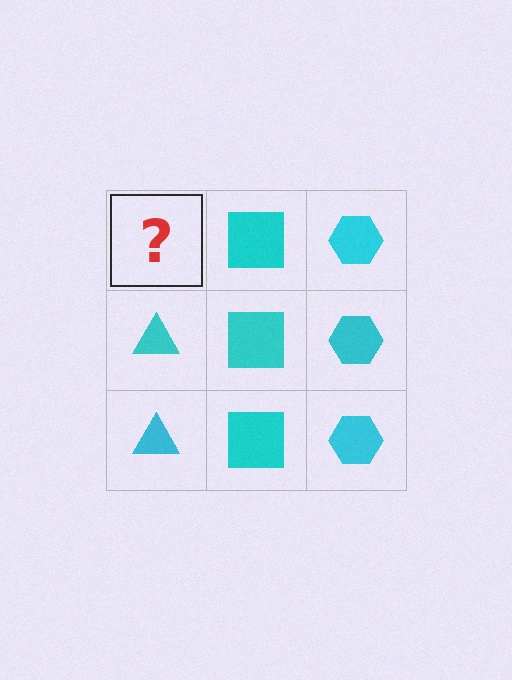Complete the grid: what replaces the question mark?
The question mark should be replaced with a cyan triangle.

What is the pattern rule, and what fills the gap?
The rule is that each column has a consistent shape. The gap should be filled with a cyan triangle.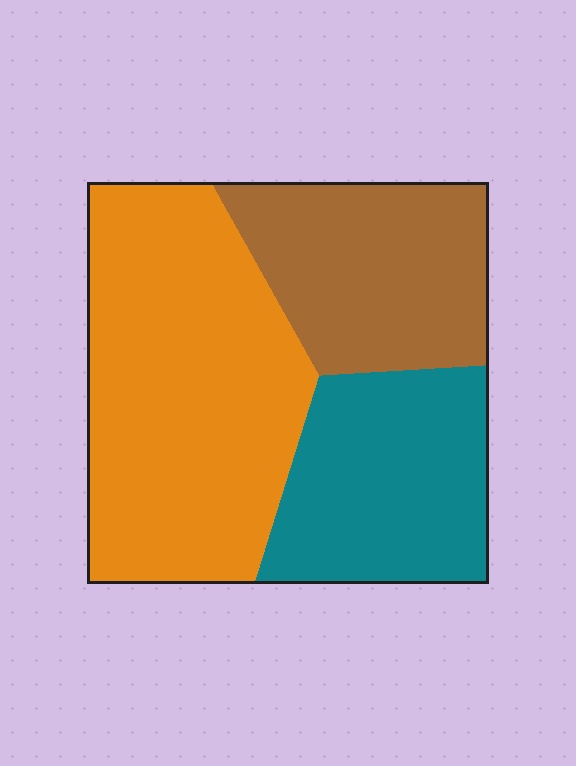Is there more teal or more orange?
Orange.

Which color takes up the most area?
Orange, at roughly 45%.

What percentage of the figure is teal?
Teal takes up about one quarter (1/4) of the figure.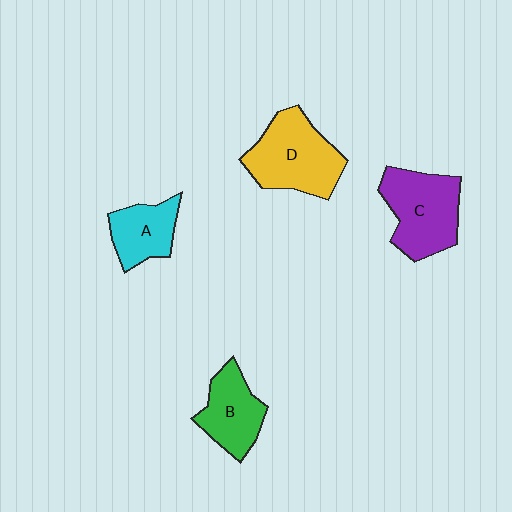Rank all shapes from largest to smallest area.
From largest to smallest: D (yellow), C (purple), B (green), A (cyan).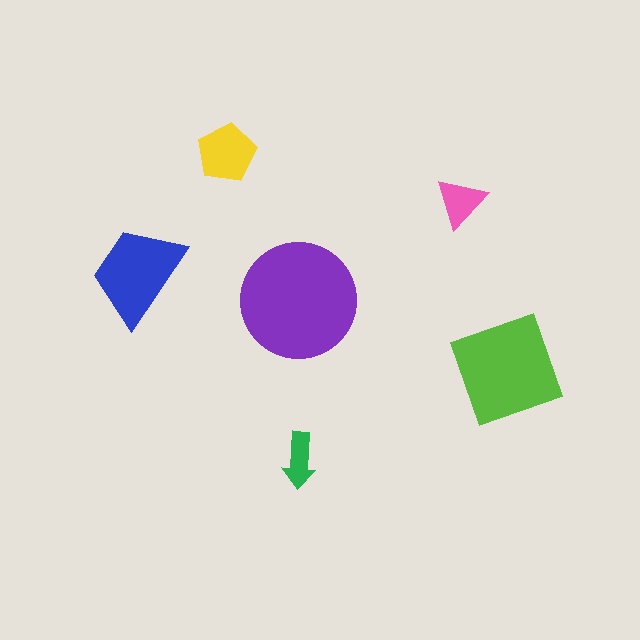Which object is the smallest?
The green arrow.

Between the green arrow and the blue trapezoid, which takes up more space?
The blue trapezoid.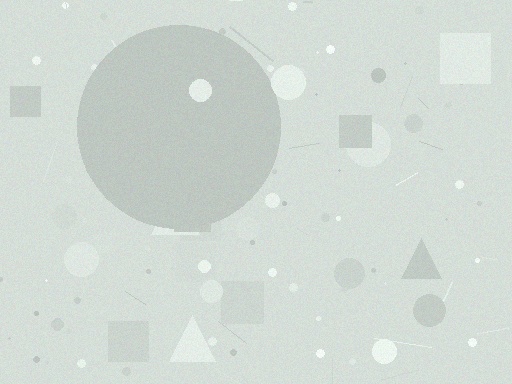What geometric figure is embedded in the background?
A circle is embedded in the background.